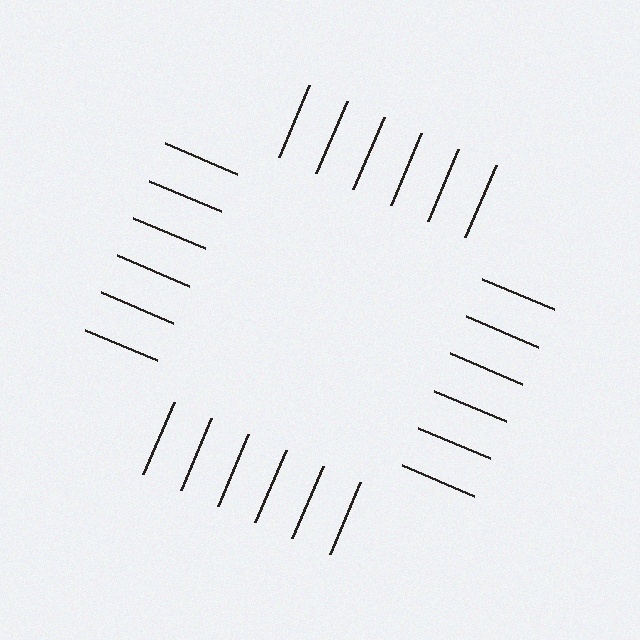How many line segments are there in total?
24 — 6 along each of the 4 edges.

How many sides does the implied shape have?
4 sides — the line-ends trace a square.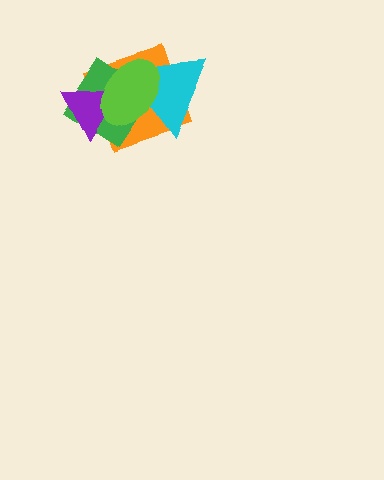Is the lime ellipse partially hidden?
No, no other shape covers it.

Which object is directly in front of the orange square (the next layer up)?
The green diamond is directly in front of the orange square.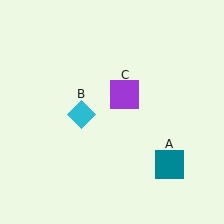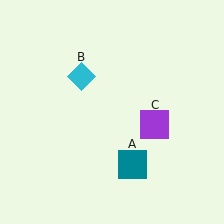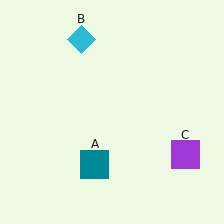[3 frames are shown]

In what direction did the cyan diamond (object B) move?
The cyan diamond (object B) moved up.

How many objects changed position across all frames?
3 objects changed position: teal square (object A), cyan diamond (object B), purple square (object C).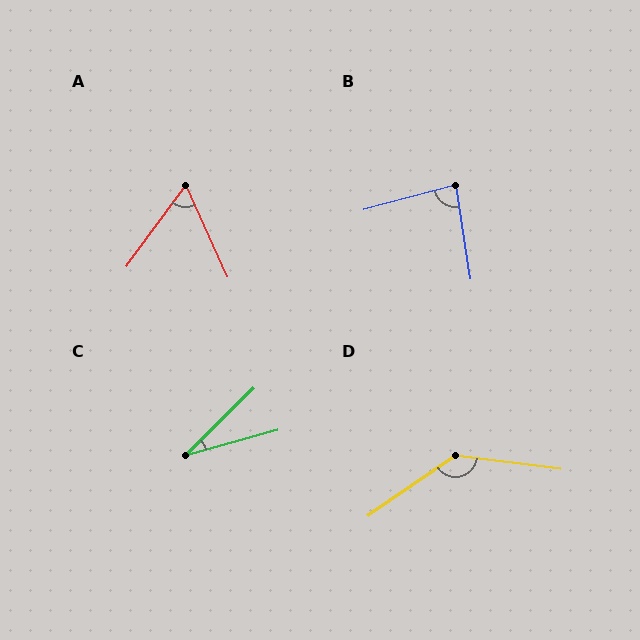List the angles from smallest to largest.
C (29°), A (61°), B (84°), D (138°).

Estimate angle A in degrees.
Approximately 61 degrees.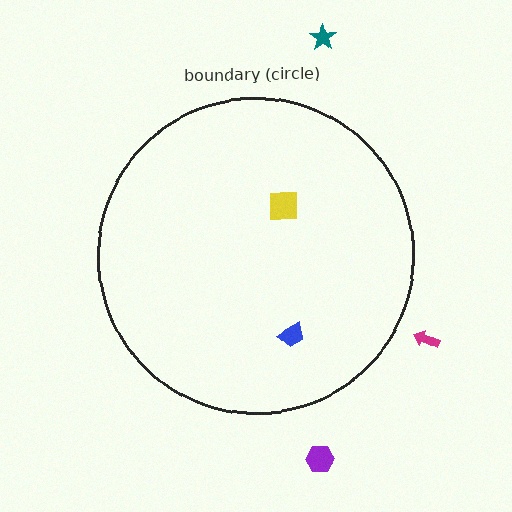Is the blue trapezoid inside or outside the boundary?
Inside.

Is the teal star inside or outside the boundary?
Outside.